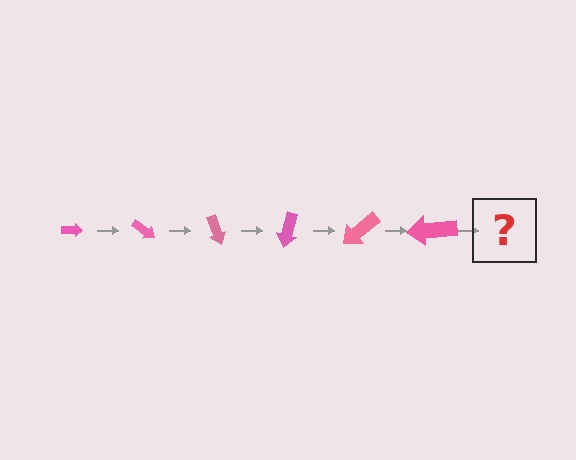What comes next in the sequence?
The next element should be an arrow, larger than the previous one and rotated 210 degrees from the start.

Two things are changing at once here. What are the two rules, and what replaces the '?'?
The two rules are that the arrow grows larger each step and it rotates 35 degrees each step. The '?' should be an arrow, larger than the previous one and rotated 210 degrees from the start.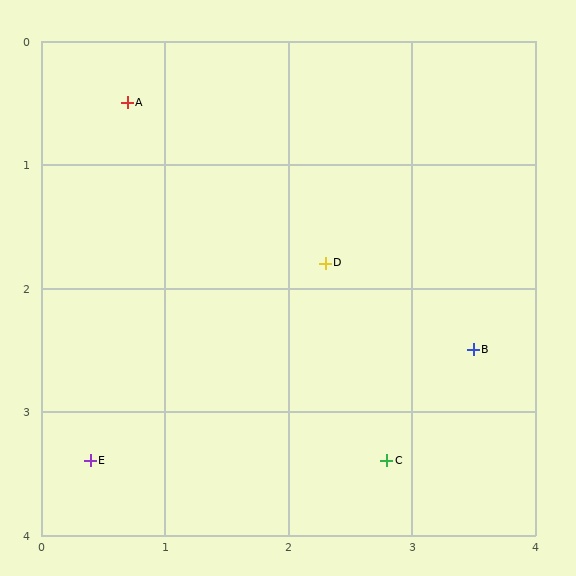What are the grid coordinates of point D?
Point D is at approximately (2.3, 1.8).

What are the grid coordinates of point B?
Point B is at approximately (3.5, 2.5).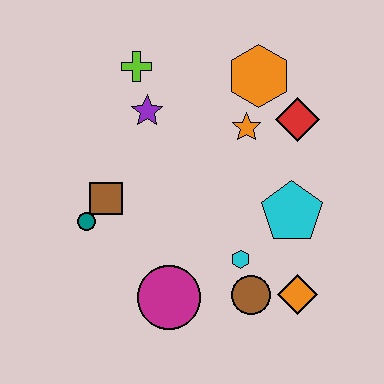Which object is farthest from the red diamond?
The teal circle is farthest from the red diamond.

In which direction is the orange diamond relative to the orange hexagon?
The orange diamond is below the orange hexagon.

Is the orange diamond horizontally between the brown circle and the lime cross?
No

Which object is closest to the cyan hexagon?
The brown circle is closest to the cyan hexagon.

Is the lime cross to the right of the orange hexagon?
No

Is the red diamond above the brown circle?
Yes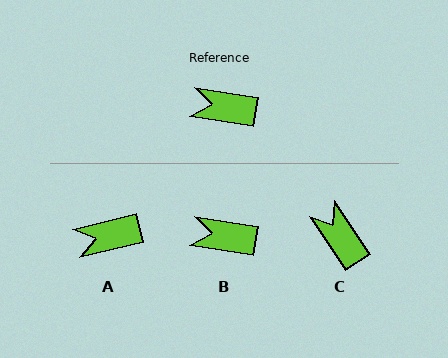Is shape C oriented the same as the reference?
No, it is off by about 47 degrees.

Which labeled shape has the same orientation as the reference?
B.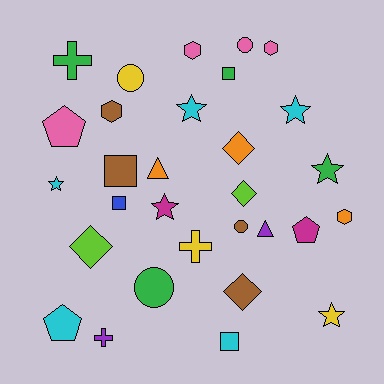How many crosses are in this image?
There are 3 crosses.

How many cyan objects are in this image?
There are 5 cyan objects.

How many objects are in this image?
There are 30 objects.